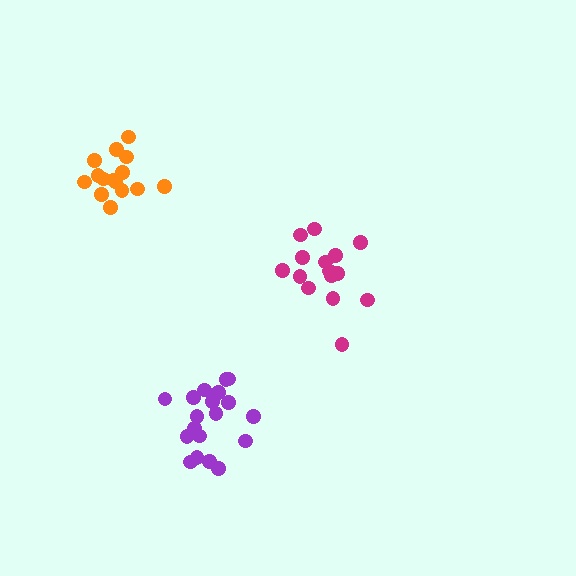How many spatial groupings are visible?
There are 3 spatial groupings.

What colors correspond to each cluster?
The clusters are colored: purple, orange, magenta.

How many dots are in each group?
Group 1: 19 dots, Group 2: 15 dots, Group 3: 15 dots (49 total).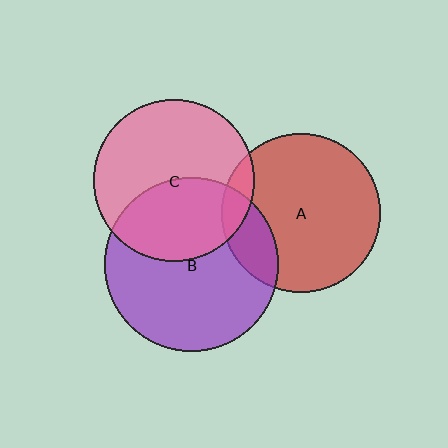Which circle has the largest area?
Circle B (purple).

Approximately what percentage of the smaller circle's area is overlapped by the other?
Approximately 40%.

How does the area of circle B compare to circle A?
Approximately 1.2 times.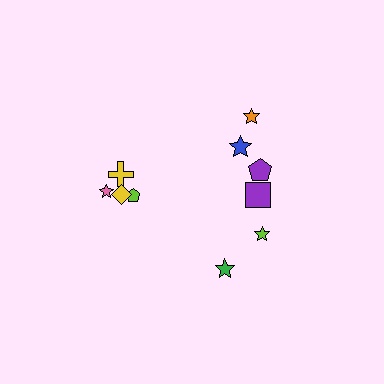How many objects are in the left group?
There are 4 objects.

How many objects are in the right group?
There are 6 objects.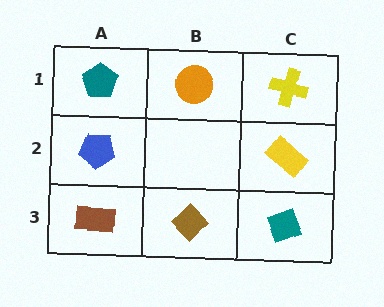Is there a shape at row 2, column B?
No, that cell is empty.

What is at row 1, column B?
An orange circle.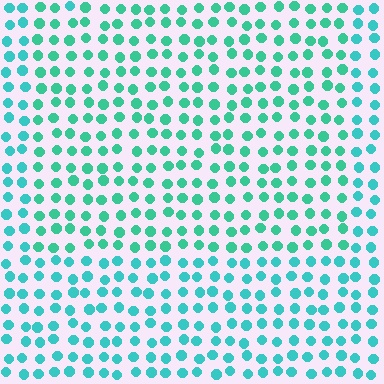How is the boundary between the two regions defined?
The boundary is defined purely by a slight shift in hue (about 20 degrees). Spacing, size, and orientation are identical on both sides.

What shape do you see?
I see a rectangle.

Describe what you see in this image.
The image is filled with small cyan elements in a uniform arrangement. A rectangle-shaped region is visible where the elements are tinted to a slightly different hue, forming a subtle color boundary.